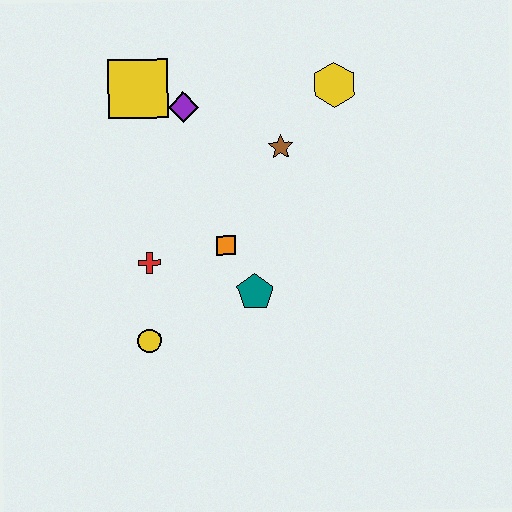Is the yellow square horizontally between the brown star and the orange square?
No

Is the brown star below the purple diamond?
Yes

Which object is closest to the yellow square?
The purple diamond is closest to the yellow square.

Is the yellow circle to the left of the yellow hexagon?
Yes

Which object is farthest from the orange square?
The yellow hexagon is farthest from the orange square.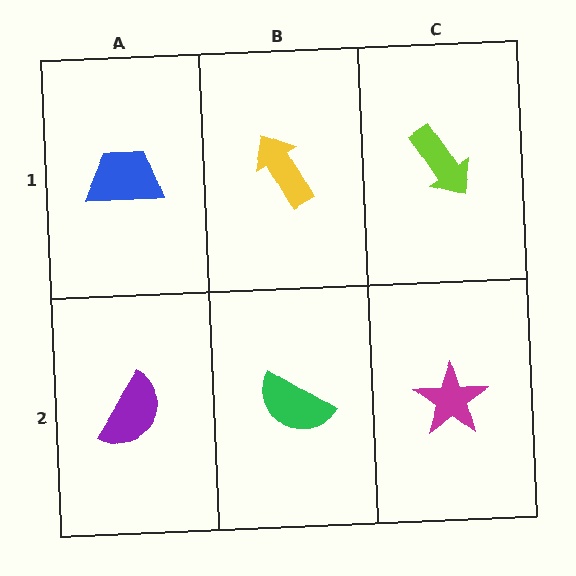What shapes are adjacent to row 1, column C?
A magenta star (row 2, column C), a yellow arrow (row 1, column B).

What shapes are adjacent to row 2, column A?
A blue trapezoid (row 1, column A), a green semicircle (row 2, column B).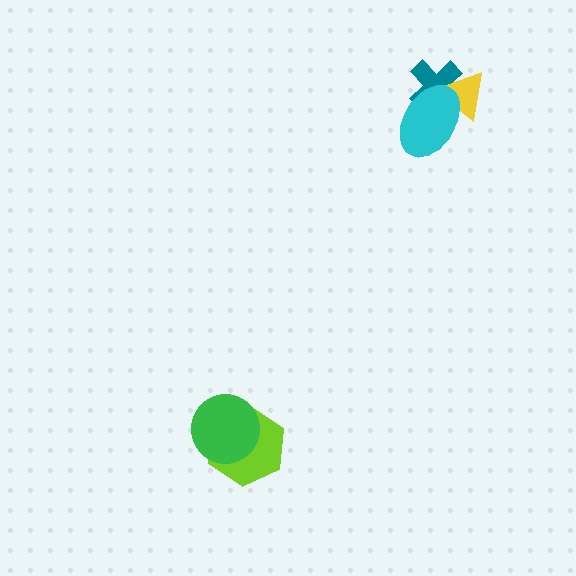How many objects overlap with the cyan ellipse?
2 objects overlap with the cyan ellipse.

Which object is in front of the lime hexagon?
The green circle is in front of the lime hexagon.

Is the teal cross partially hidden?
Yes, it is partially covered by another shape.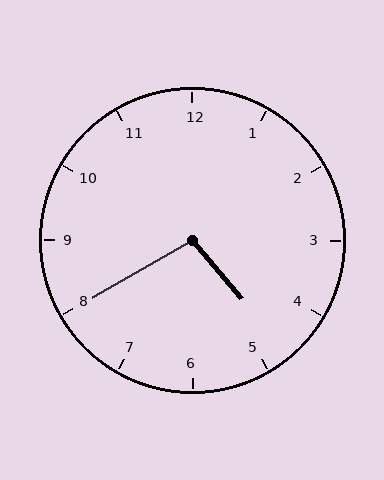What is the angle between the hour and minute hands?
Approximately 100 degrees.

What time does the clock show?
4:40.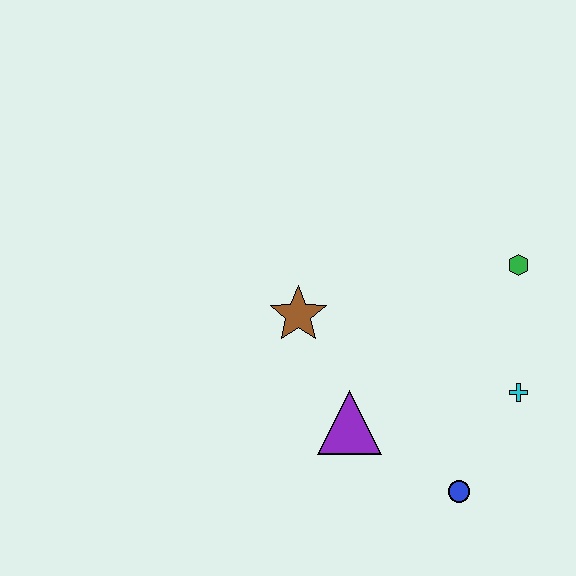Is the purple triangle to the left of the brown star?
No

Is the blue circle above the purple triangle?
No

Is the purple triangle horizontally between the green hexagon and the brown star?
Yes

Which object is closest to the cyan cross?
The blue circle is closest to the cyan cross.